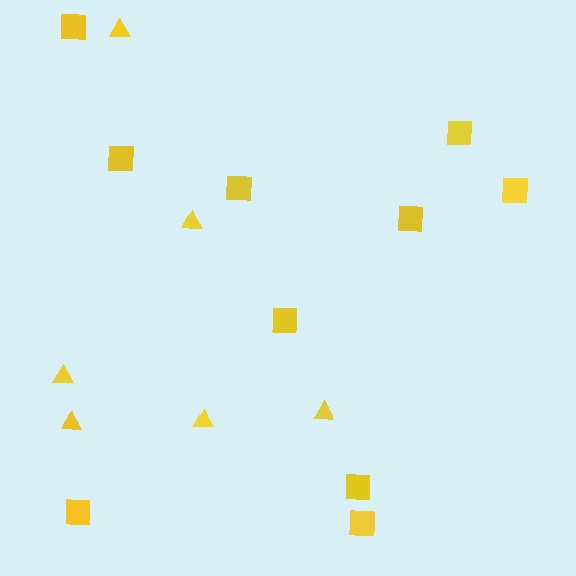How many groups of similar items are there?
There are 2 groups: one group of triangles (6) and one group of squares (10).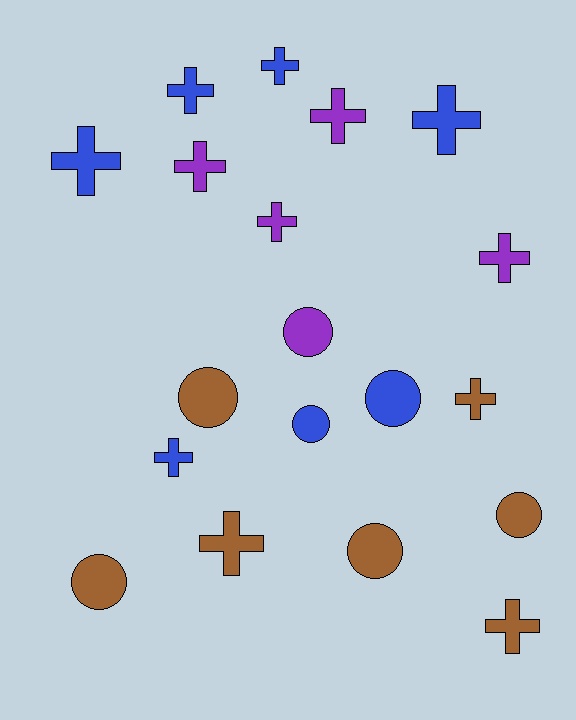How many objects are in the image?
There are 19 objects.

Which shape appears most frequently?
Cross, with 12 objects.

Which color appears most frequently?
Brown, with 7 objects.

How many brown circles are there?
There are 4 brown circles.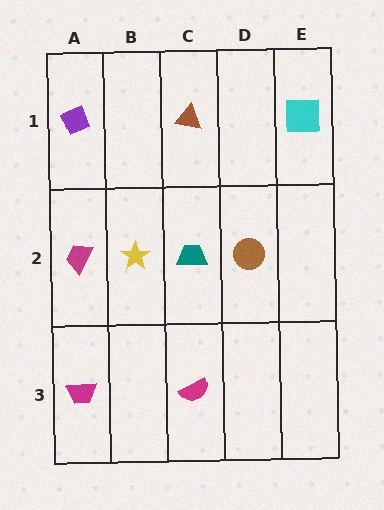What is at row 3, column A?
A magenta trapezoid.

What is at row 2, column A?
A magenta trapezoid.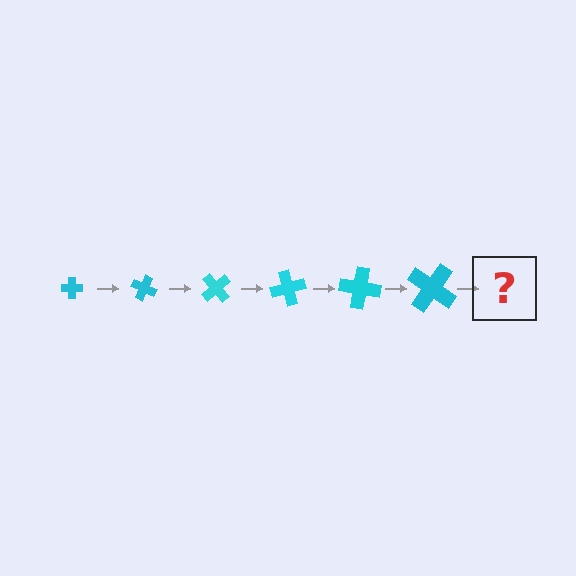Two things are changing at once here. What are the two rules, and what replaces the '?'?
The two rules are that the cross grows larger each step and it rotates 25 degrees each step. The '?' should be a cross, larger than the previous one and rotated 150 degrees from the start.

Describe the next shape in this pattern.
It should be a cross, larger than the previous one and rotated 150 degrees from the start.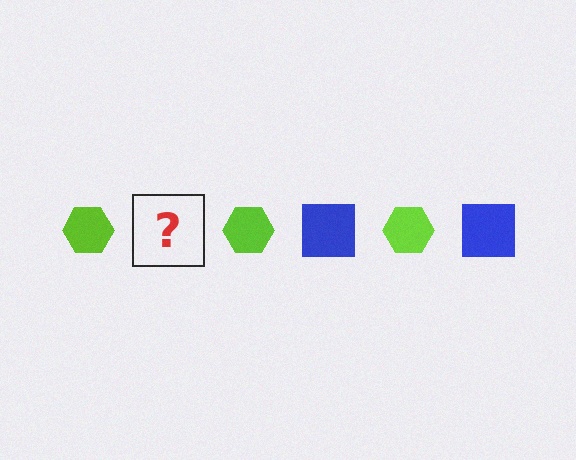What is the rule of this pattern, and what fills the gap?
The rule is that the pattern alternates between lime hexagon and blue square. The gap should be filled with a blue square.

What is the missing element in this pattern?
The missing element is a blue square.